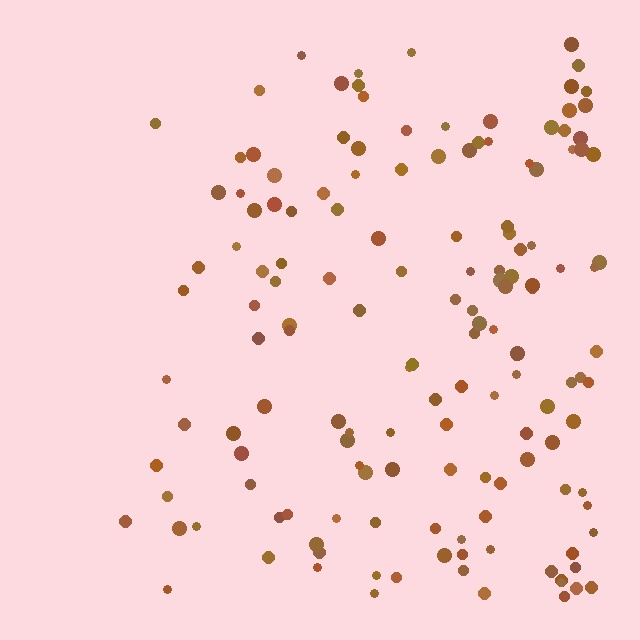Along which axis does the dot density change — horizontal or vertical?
Horizontal.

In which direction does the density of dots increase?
From left to right, with the right side densest.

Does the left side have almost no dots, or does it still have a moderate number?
Still a moderate number, just noticeably fewer than the right.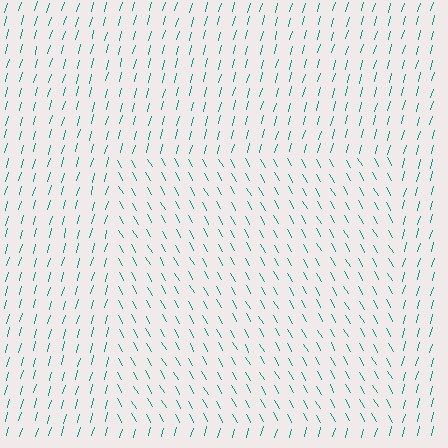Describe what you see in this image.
The image is filled with small teal line segments. A rectangle region in the image has lines oriented differently from the surrounding lines, creating a visible texture boundary.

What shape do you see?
I see a rectangle.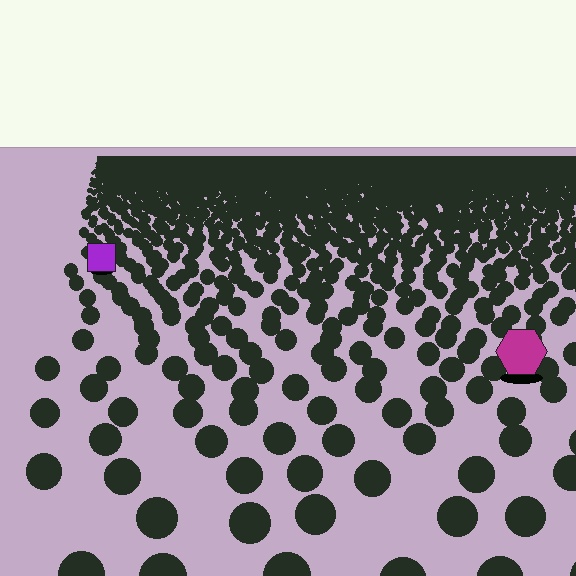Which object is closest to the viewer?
The magenta hexagon is closest. The texture marks near it are larger and more spread out.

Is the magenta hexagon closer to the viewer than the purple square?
Yes. The magenta hexagon is closer — you can tell from the texture gradient: the ground texture is coarser near it.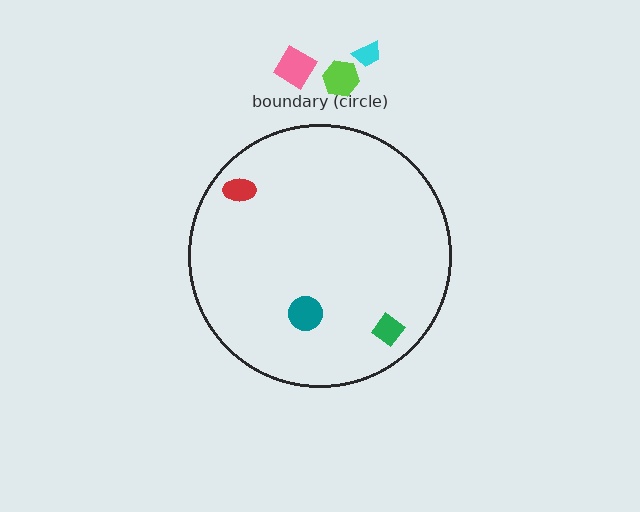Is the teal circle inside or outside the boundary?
Inside.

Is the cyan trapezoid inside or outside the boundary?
Outside.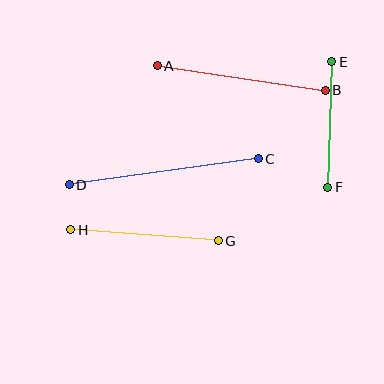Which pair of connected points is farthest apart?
Points C and D are farthest apart.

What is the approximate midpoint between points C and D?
The midpoint is at approximately (164, 172) pixels.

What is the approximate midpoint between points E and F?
The midpoint is at approximately (330, 124) pixels.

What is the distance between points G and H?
The distance is approximately 148 pixels.